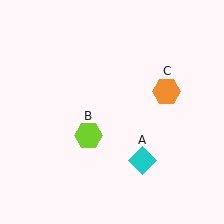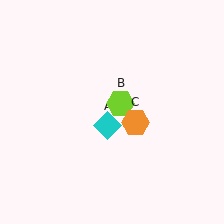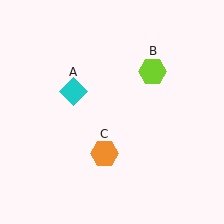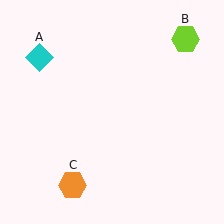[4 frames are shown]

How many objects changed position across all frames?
3 objects changed position: cyan diamond (object A), lime hexagon (object B), orange hexagon (object C).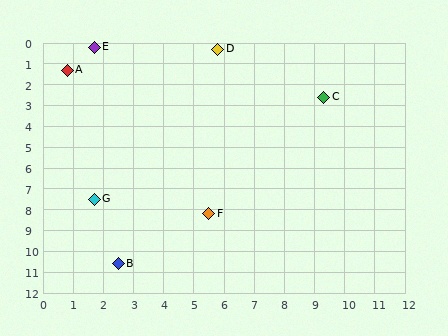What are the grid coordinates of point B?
Point B is at approximately (2.5, 10.6).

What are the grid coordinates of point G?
Point G is at approximately (1.7, 7.5).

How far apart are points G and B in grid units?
Points G and B are about 3.2 grid units apart.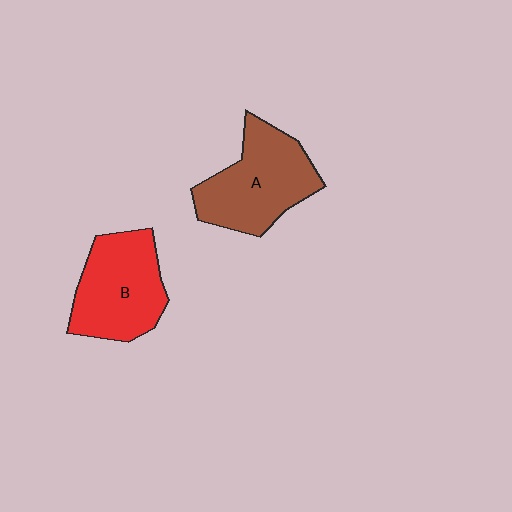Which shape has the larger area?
Shape A (brown).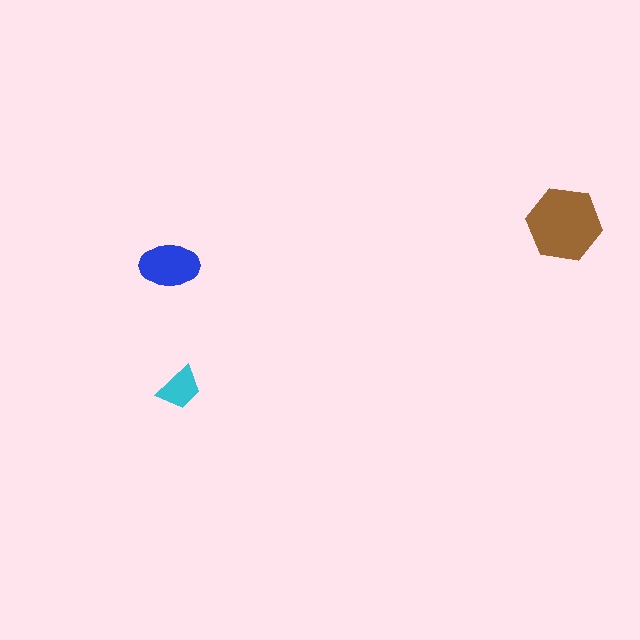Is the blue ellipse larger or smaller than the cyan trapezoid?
Larger.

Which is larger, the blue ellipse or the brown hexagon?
The brown hexagon.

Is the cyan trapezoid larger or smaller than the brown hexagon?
Smaller.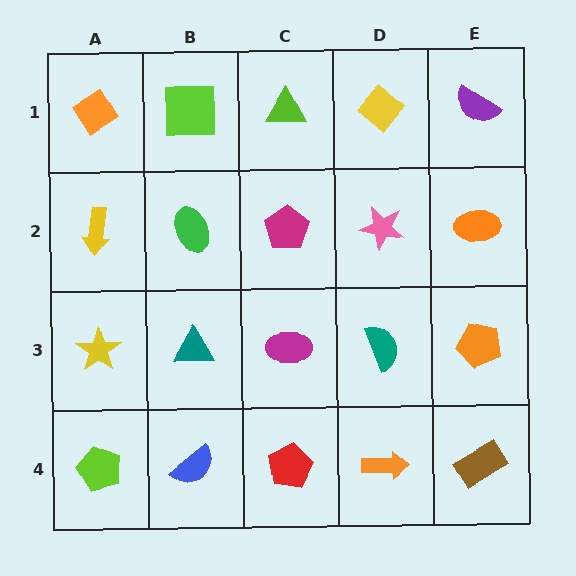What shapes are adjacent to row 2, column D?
A yellow diamond (row 1, column D), a teal semicircle (row 3, column D), a magenta pentagon (row 2, column C), an orange ellipse (row 2, column E).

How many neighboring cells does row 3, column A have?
3.